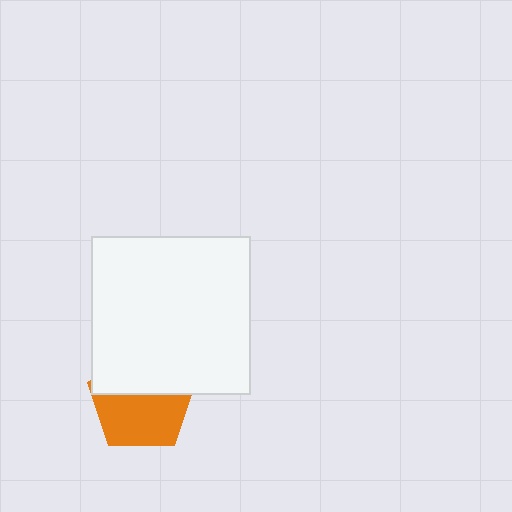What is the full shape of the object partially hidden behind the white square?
The partially hidden object is an orange pentagon.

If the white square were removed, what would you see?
You would see the complete orange pentagon.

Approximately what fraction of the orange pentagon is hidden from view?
Roughly 45% of the orange pentagon is hidden behind the white square.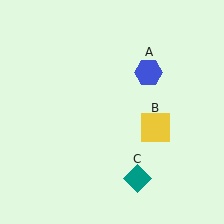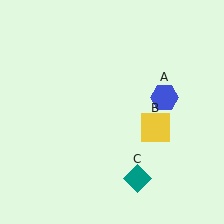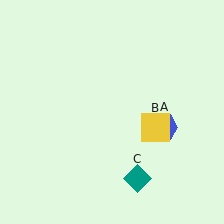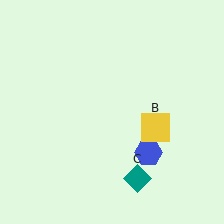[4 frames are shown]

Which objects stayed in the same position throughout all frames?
Yellow square (object B) and teal diamond (object C) remained stationary.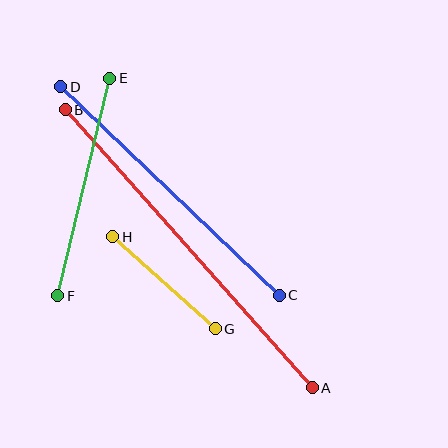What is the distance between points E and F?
The distance is approximately 224 pixels.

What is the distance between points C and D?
The distance is approximately 302 pixels.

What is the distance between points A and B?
The distance is approximately 372 pixels.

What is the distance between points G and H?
The distance is approximately 138 pixels.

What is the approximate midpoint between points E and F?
The midpoint is at approximately (84, 187) pixels.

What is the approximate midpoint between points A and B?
The midpoint is at approximately (189, 249) pixels.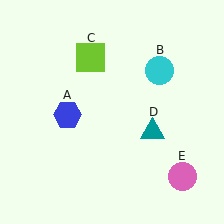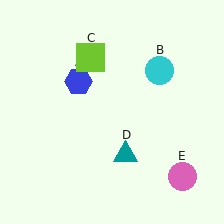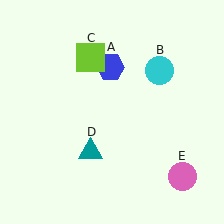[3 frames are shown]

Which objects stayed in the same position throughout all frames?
Cyan circle (object B) and lime square (object C) and pink circle (object E) remained stationary.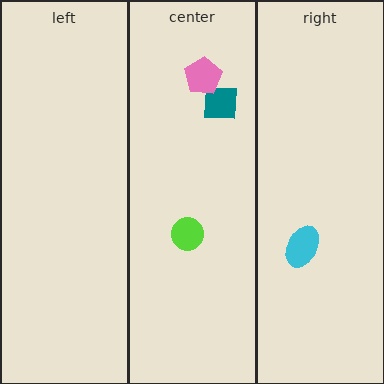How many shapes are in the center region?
3.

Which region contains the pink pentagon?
The center region.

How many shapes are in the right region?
1.